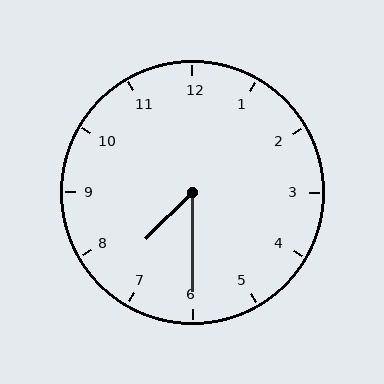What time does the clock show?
7:30.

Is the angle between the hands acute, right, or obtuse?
It is acute.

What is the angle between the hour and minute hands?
Approximately 45 degrees.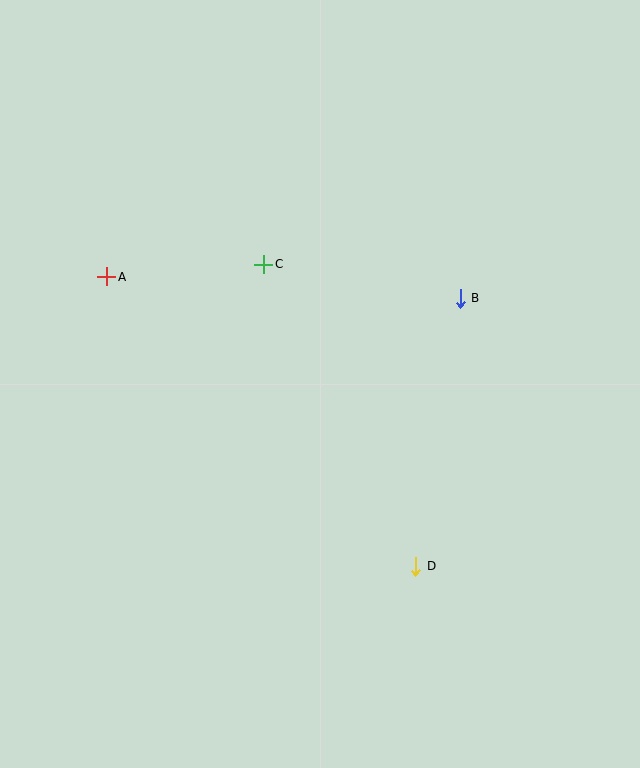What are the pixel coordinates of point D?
Point D is at (416, 566).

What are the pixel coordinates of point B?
Point B is at (460, 298).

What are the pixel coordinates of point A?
Point A is at (107, 277).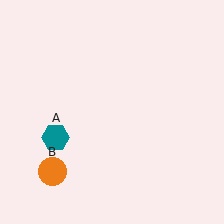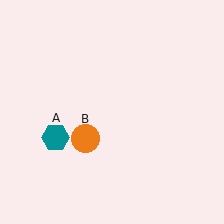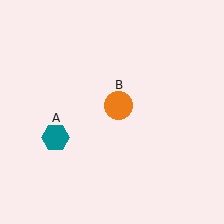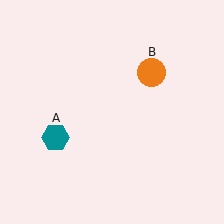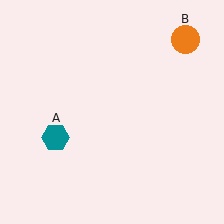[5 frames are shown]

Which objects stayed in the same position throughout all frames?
Teal hexagon (object A) remained stationary.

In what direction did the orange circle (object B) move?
The orange circle (object B) moved up and to the right.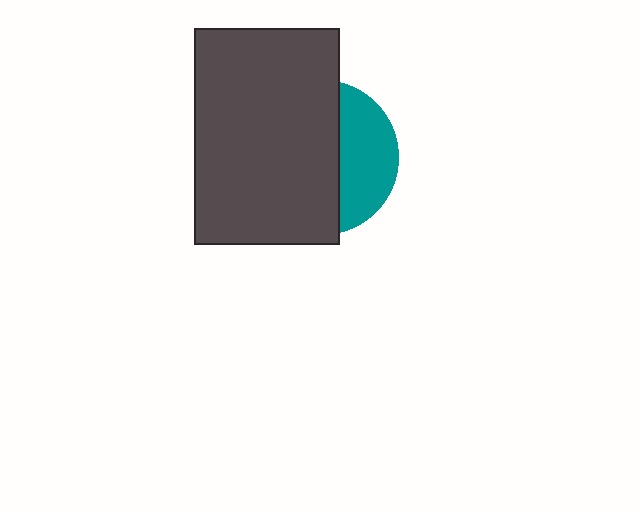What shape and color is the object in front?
The object in front is a dark gray rectangle.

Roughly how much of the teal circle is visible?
A small part of it is visible (roughly 36%).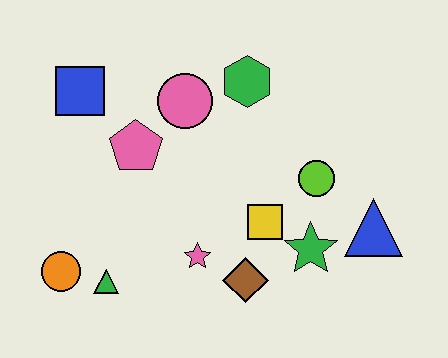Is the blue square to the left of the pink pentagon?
Yes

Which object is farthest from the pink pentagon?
The blue triangle is farthest from the pink pentagon.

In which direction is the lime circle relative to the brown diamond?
The lime circle is above the brown diamond.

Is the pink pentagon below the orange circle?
No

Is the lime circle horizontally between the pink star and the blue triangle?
Yes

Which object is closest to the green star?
The yellow square is closest to the green star.